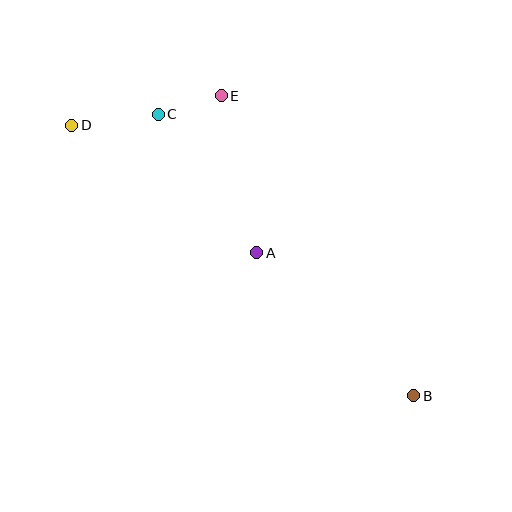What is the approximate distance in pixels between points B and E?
The distance between B and E is approximately 356 pixels.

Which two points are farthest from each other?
Points B and D are farthest from each other.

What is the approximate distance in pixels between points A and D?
The distance between A and D is approximately 224 pixels.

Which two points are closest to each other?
Points C and E are closest to each other.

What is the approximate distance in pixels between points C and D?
The distance between C and D is approximately 87 pixels.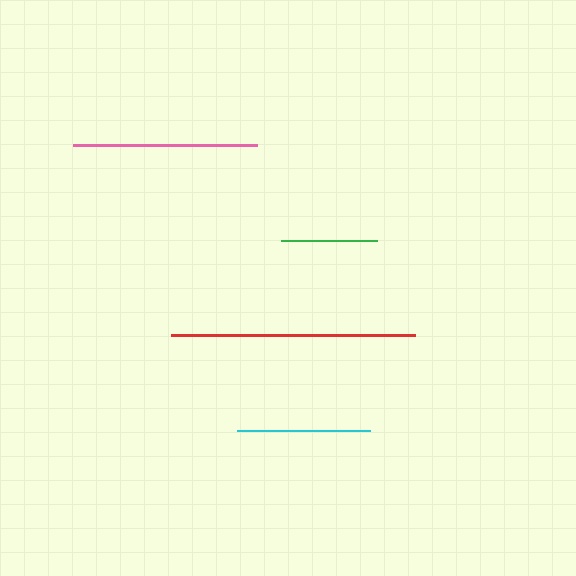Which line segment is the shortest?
The green line is the shortest at approximately 96 pixels.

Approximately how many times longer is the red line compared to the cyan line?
The red line is approximately 1.8 times the length of the cyan line.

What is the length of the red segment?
The red segment is approximately 244 pixels long.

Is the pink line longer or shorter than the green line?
The pink line is longer than the green line.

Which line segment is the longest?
The red line is the longest at approximately 244 pixels.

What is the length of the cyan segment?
The cyan segment is approximately 132 pixels long.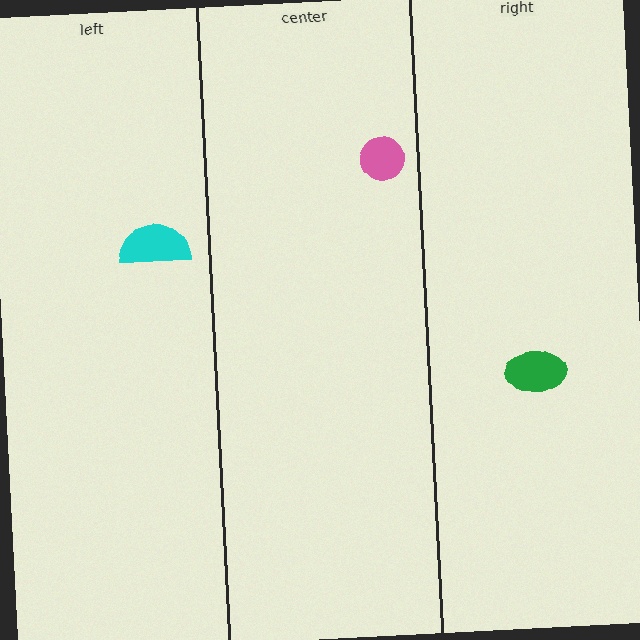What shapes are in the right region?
The green ellipse.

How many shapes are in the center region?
1.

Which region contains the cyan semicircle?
The left region.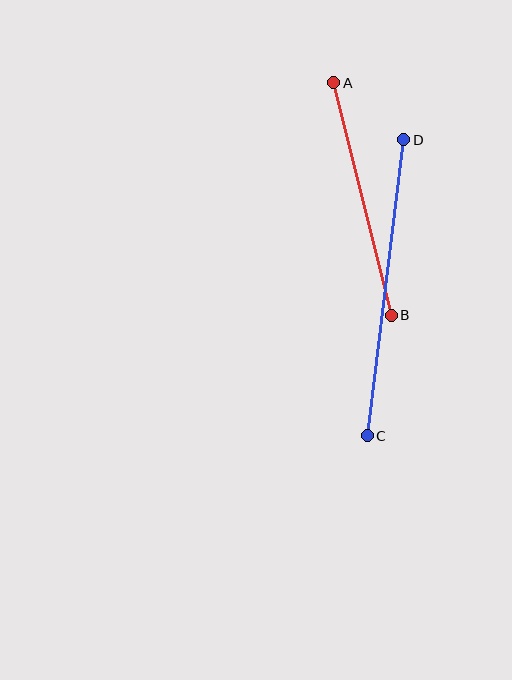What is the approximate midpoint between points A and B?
The midpoint is at approximately (363, 199) pixels.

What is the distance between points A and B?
The distance is approximately 239 pixels.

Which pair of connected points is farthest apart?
Points C and D are farthest apart.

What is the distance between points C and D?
The distance is approximately 298 pixels.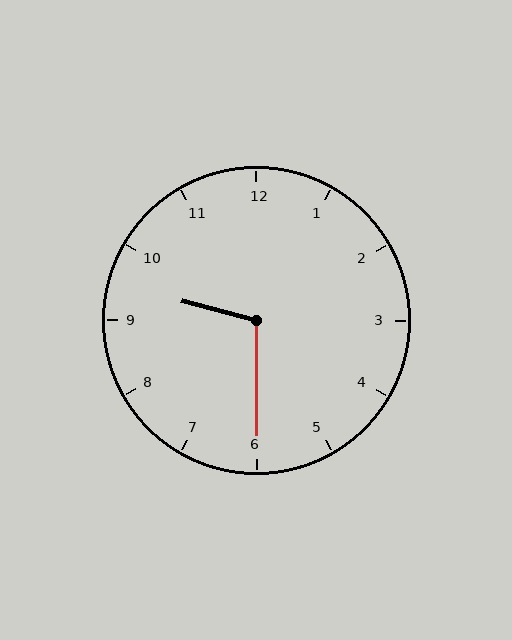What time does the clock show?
9:30.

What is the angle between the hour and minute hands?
Approximately 105 degrees.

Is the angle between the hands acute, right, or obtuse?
It is obtuse.